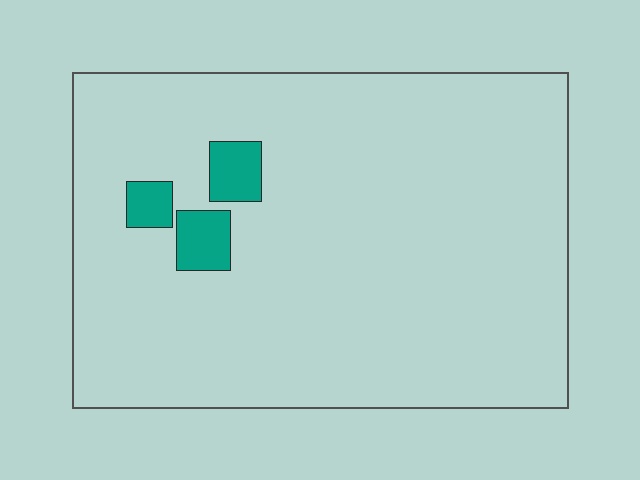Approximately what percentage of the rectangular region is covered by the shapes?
Approximately 5%.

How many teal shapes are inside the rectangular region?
3.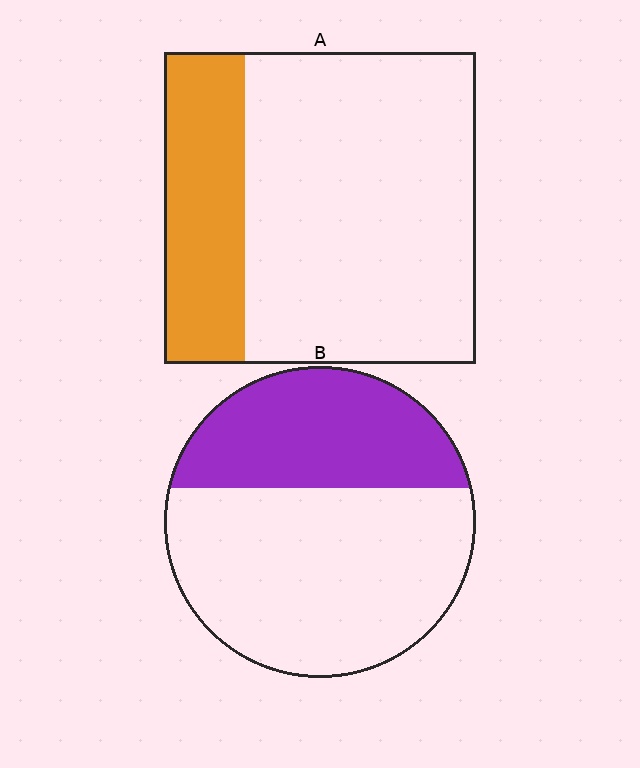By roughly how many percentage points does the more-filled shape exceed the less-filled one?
By roughly 10 percentage points (B over A).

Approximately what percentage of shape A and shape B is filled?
A is approximately 25% and B is approximately 35%.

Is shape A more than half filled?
No.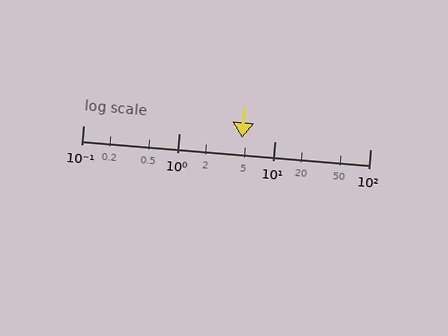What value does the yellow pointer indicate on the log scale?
The pointer indicates approximately 4.6.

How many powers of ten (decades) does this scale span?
The scale spans 3 decades, from 0.1 to 100.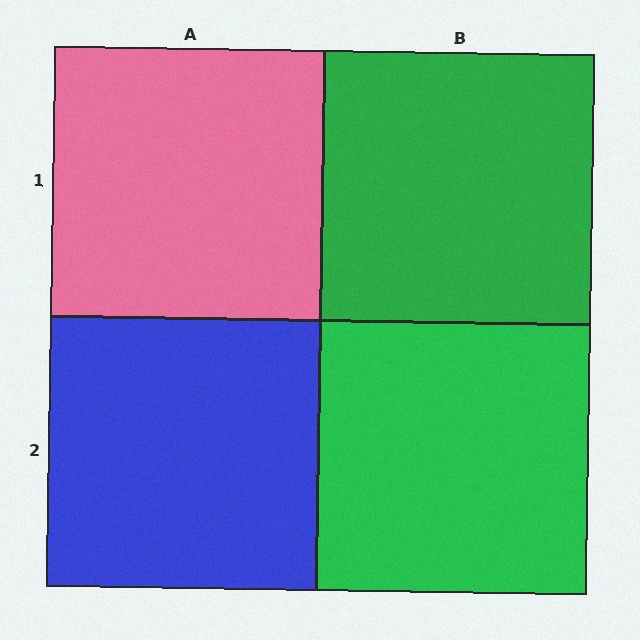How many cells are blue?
1 cell is blue.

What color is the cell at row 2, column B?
Green.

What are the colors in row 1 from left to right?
Pink, green.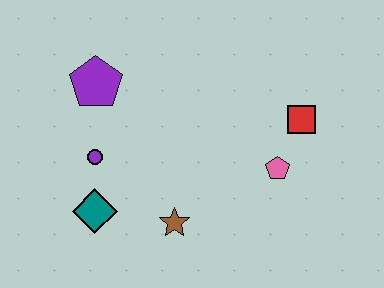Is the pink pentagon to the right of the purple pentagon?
Yes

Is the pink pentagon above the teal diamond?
Yes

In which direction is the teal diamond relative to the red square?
The teal diamond is to the left of the red square.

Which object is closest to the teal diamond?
The purple circle is closest to the teal diamond.